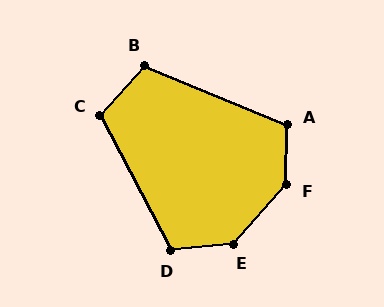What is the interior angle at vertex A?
Approximately 112 degrees (obtuse).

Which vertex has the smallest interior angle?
B, at approximately 110 degrees.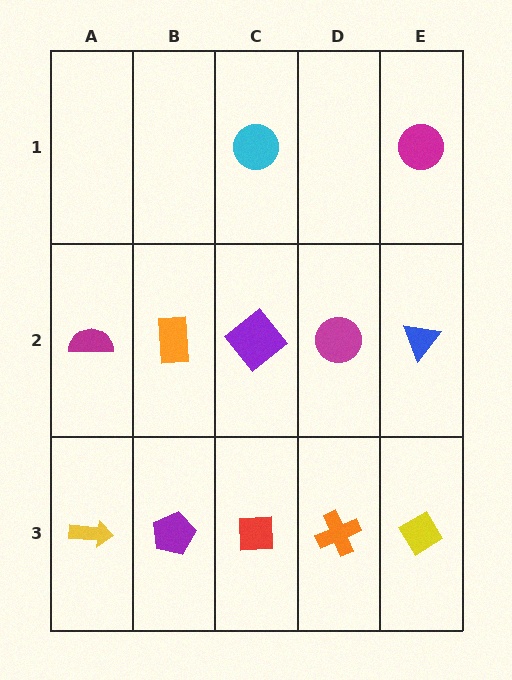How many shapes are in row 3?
5 shapes.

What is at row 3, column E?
A yellow diamond.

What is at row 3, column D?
An orange cross.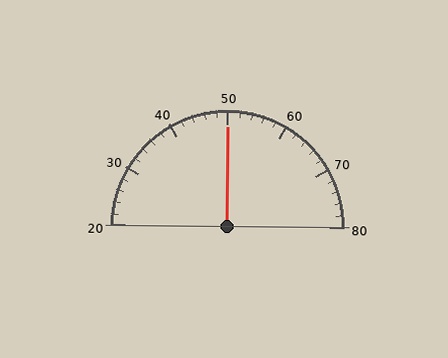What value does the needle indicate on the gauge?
The needle indicates approximately 50.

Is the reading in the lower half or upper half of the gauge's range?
The reading is in the upper half of the range (20 to 80).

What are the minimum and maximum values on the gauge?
The gauge ranges from 20 to 80.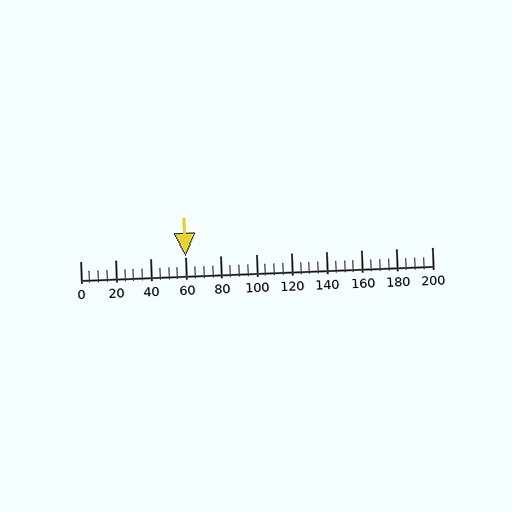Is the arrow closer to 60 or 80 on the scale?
The arrow is closer to 60.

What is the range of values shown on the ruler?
The ruler shows values from 0 to 200.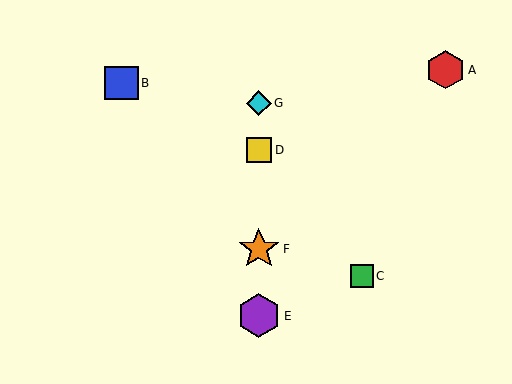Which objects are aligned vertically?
Objects D, E, F, G are aligned vertically.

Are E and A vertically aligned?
No, E is at x≈259 and A is at x≈445.